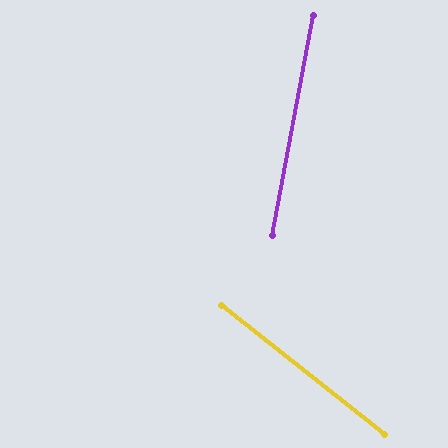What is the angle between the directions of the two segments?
Approximately 62 degrees.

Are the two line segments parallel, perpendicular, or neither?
Neither parallel nor perpendicular — they differ by about 62°.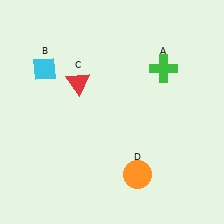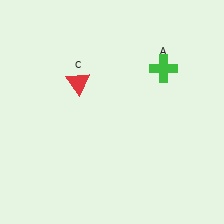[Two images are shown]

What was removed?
The orange circle (D), the cyan diamond (B) were removed in Image 2.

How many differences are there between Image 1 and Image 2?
There are 2 differences between the two images.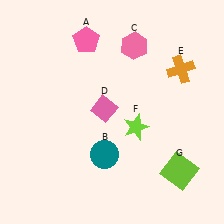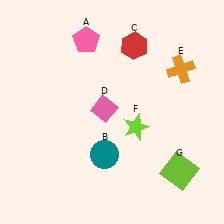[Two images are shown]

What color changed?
The hexagon (C) changed from pink in Image 1 to red in Image 2.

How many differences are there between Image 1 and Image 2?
There is 1 difference between the two images.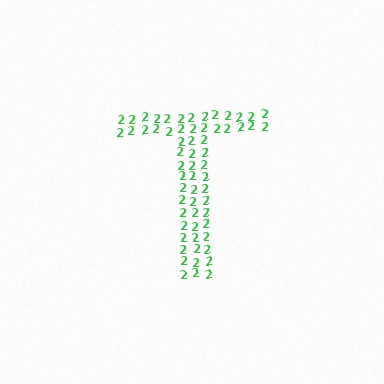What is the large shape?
The large shape is the letter T.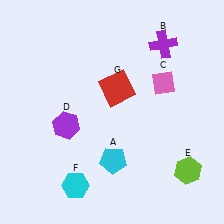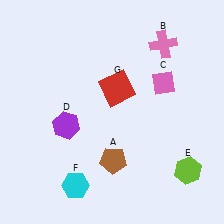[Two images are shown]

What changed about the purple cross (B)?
In Image 1, B is purple. In Image 2, it changed to pink.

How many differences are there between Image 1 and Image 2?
There are 2 differences between the two images.